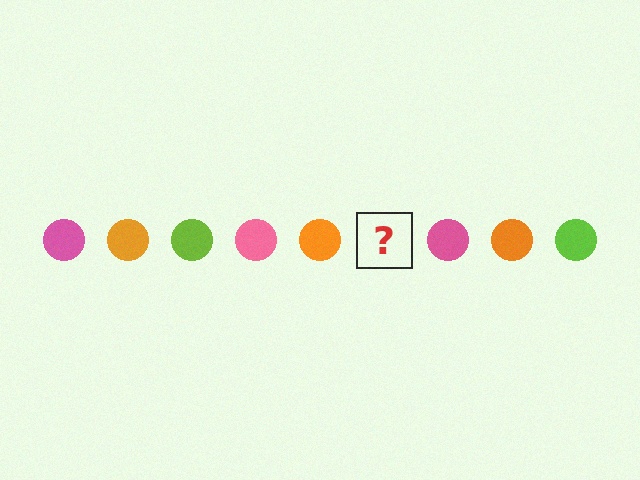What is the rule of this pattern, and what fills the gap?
The rule is that the pattern cycles through pink, orange, lime circles. The gap should be filled with a lime circle.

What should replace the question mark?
The question mark should be replaced with a lime circle.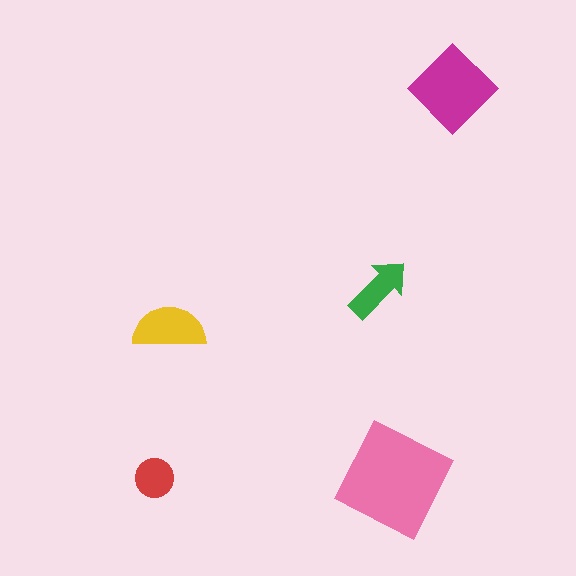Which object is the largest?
The pink square.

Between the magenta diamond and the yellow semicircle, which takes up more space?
The magenta diamond.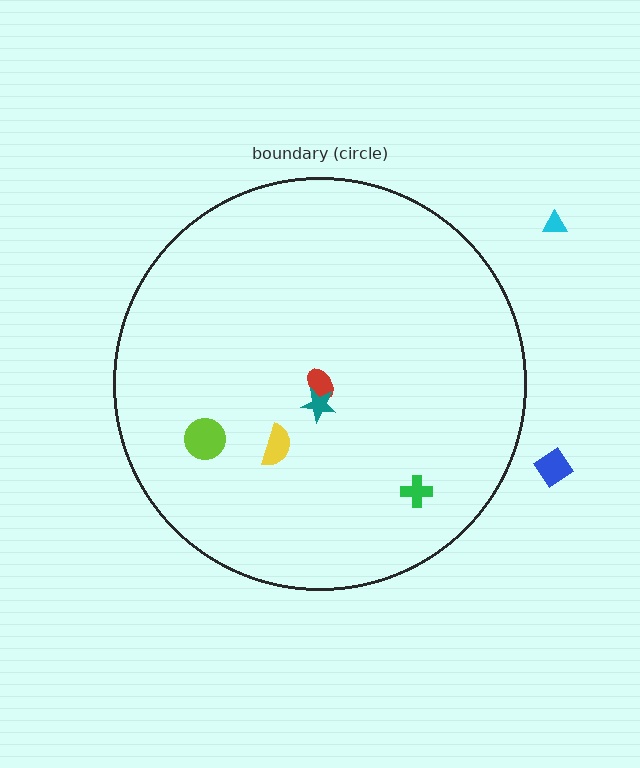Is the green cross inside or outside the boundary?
Inside.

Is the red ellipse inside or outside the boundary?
Inside.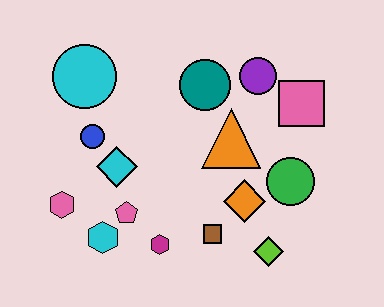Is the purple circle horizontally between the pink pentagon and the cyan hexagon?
No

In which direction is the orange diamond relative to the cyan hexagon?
The orange diamond is to the right of the cyan hexagon.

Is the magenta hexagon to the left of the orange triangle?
Yes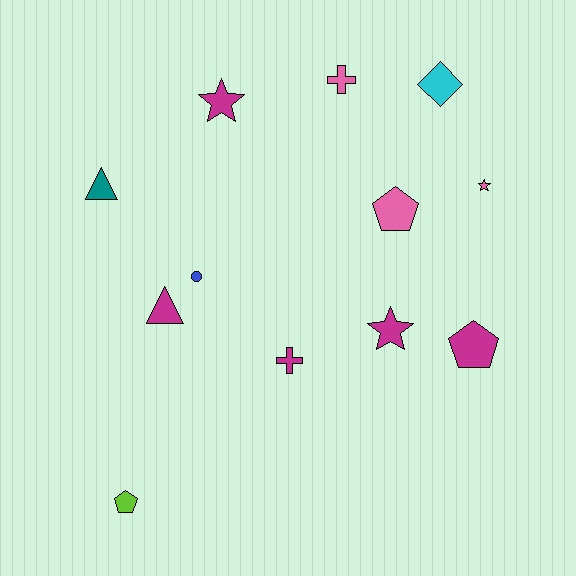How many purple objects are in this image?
There are no purple objects.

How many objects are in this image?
There are 12 objects.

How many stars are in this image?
There are 3 stars.